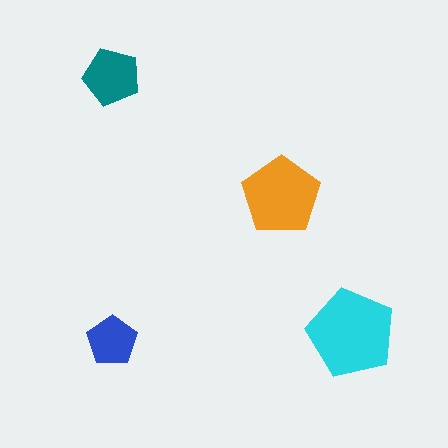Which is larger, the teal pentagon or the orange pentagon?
The orange one.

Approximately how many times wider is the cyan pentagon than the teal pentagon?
About 1.5 times wider.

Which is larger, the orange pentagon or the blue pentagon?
The orange one.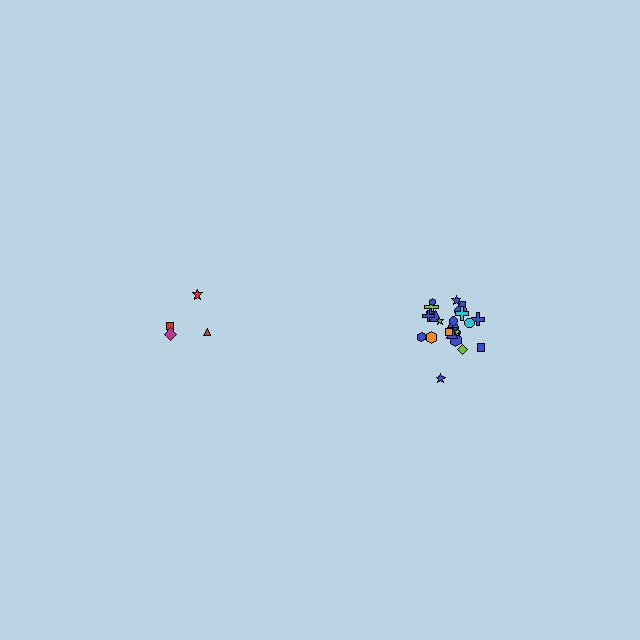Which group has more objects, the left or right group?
The right group.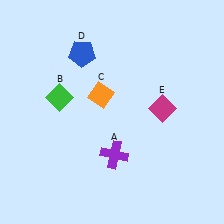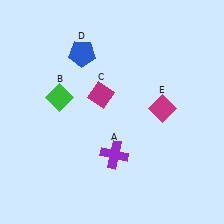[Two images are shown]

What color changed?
The diamond (C) changed from orange in Image 1 to magenta in Image 2.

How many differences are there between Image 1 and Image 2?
There is 1 difference between the two images.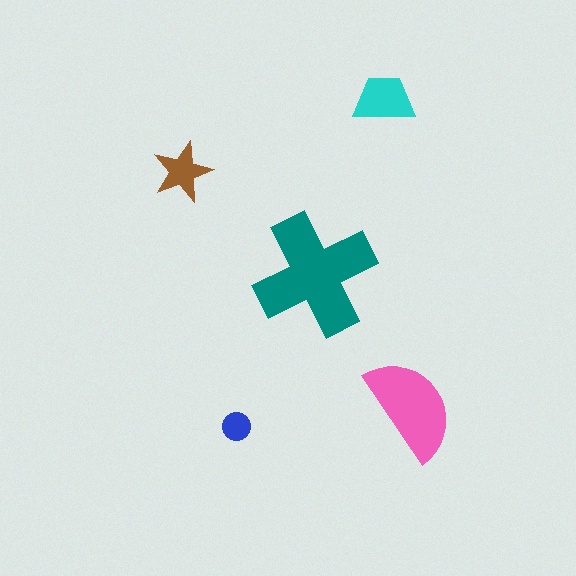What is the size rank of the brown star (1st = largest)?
4th.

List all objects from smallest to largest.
The blue circle, the brown star, the cyan trapezoid, the pink semicircle, the teal cross.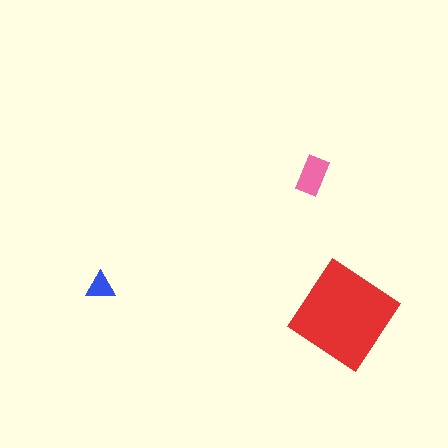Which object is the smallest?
The blue triangle.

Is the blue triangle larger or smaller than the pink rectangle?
Smaller.